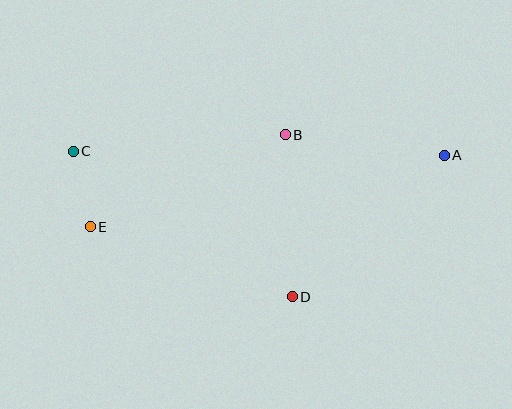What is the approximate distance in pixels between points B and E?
The distance between B and E is approximately 216 pixels.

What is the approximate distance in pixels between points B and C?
The distance between B and C is approximately 213 pixels.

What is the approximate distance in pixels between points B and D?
The distance between B and D is approximately 162 pixels.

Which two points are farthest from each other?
Points A and C are farthest from each other.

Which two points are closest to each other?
Points C and E are closest to each other.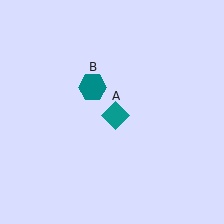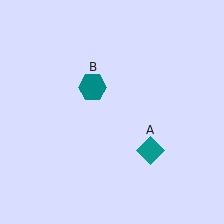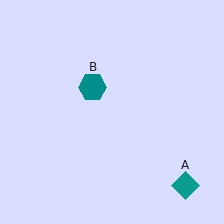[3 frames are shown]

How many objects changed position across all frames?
1 object changed position: teal diamond (object A).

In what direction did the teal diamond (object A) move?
The teal diamond (object A) moved down and to the right.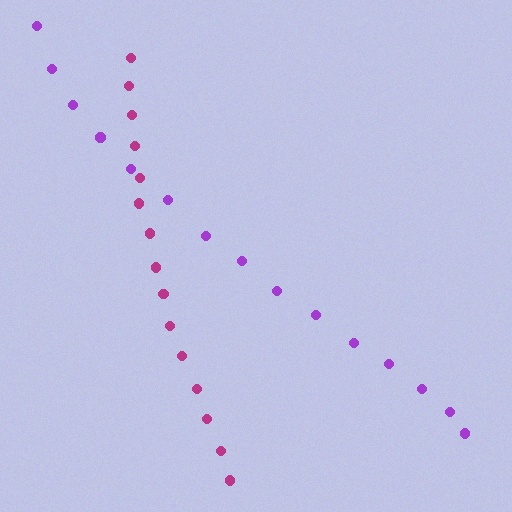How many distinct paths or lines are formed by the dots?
There are 2 distinct paths.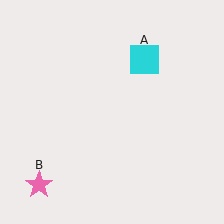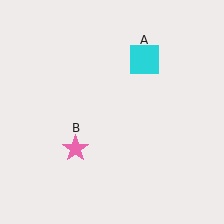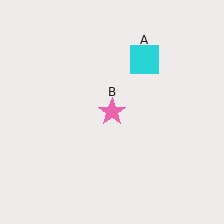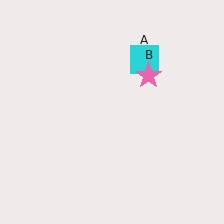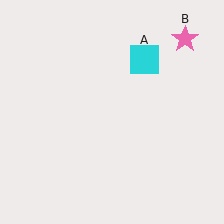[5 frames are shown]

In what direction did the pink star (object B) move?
The pink star (object B) moved up and to the right.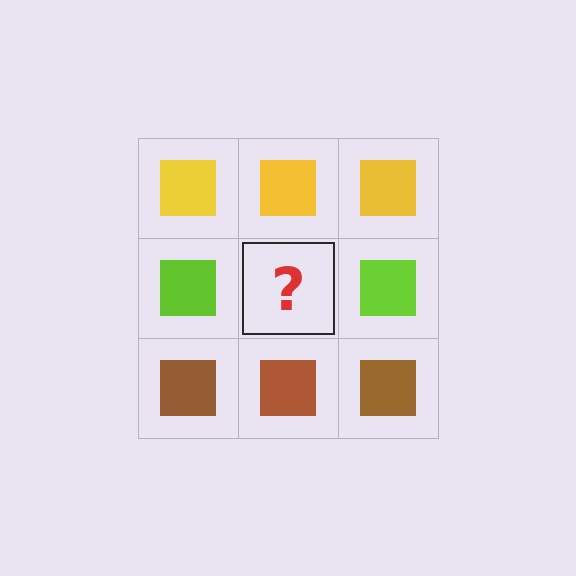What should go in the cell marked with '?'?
The missing cell should contain a lime square.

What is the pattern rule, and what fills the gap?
The rule is that each row has a consistent color. The gap should be filled with a lime square.